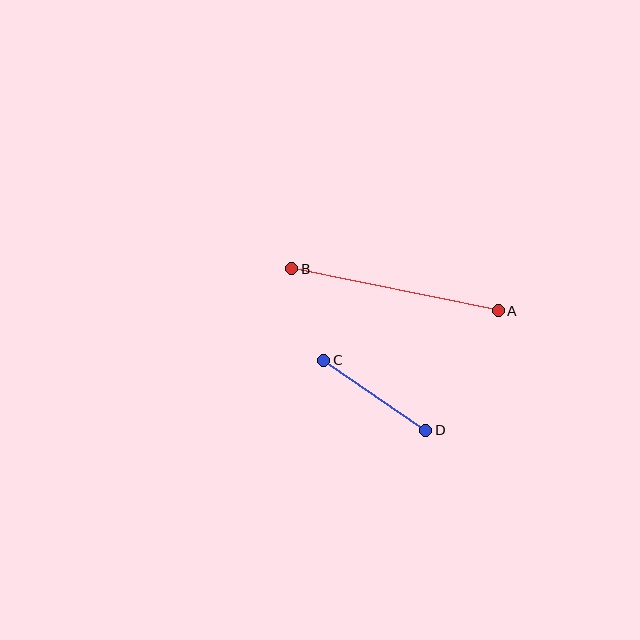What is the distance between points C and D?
The distance is approximately 124 pixels.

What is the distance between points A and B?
The distance is approximately 211 pixels.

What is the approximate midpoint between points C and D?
The midpoint is at approximately (375, 395) pixels.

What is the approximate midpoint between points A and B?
The midpoint is at approximately (395, 290) pixels.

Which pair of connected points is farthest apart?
Points A and B are farthest apart.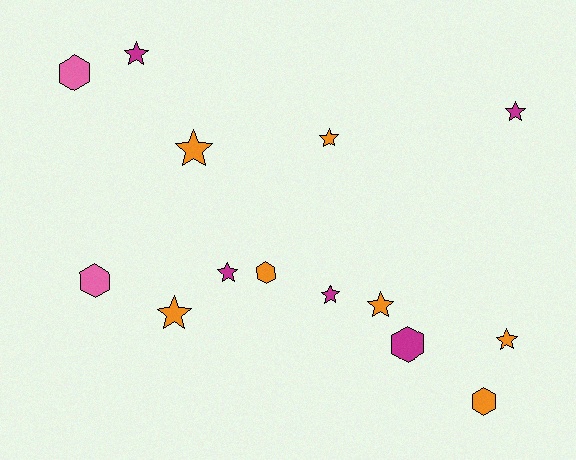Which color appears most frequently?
Orange, with 7 objects.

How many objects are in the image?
There are 14 objects.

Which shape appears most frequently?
Star, with 9 objects.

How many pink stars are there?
There are no pink stars.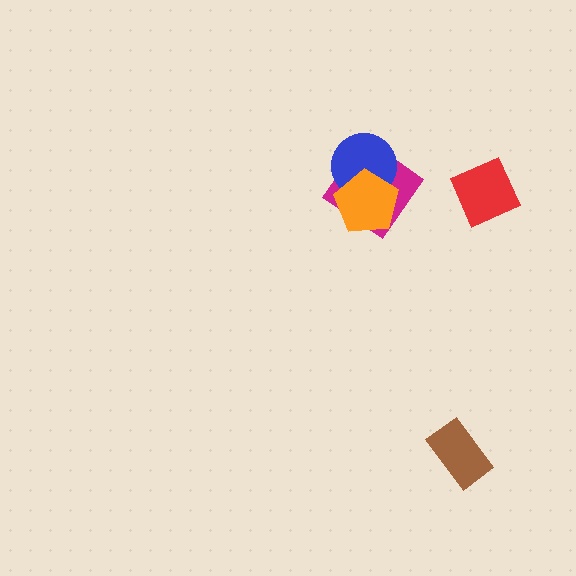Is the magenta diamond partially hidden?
Yes, it is partially covered by another shape.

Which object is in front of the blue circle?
The orange pentagon is in front of the blue circle.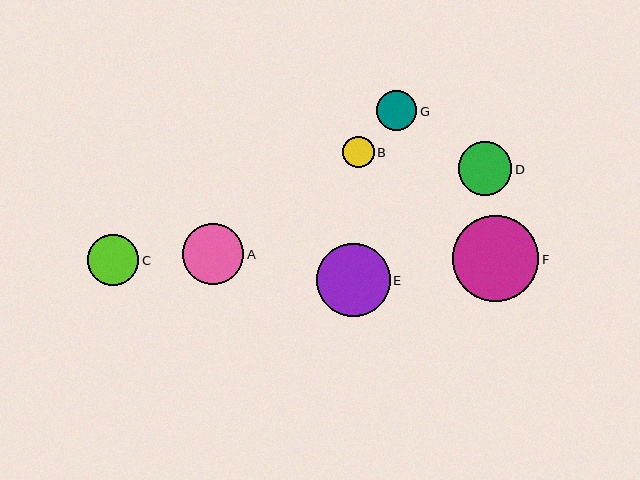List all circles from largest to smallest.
From largest to smallest: F, E, A, D, C, G, B.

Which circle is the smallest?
Circle B is the smallest with a size of approximately 31 pixels.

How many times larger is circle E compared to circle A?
Circle E is approximately 1.2 times the size of circle A.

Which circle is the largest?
Circle F is the largest with a size of approximately 86 pixels.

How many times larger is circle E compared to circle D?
Circle E is approximately 1.4 times the size of circle D.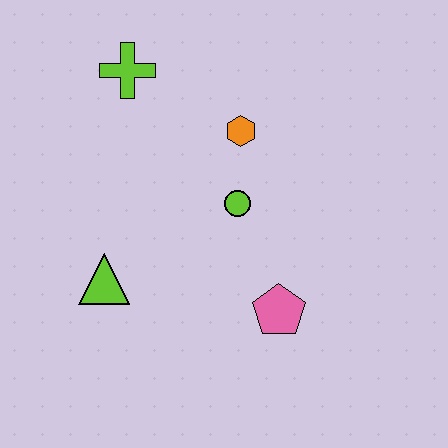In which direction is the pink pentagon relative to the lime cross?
The pink pentagon is below the lime cross.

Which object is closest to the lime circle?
The orange hexagon is closest to the lime circle.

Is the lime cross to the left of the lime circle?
Yes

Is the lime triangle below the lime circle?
Yes